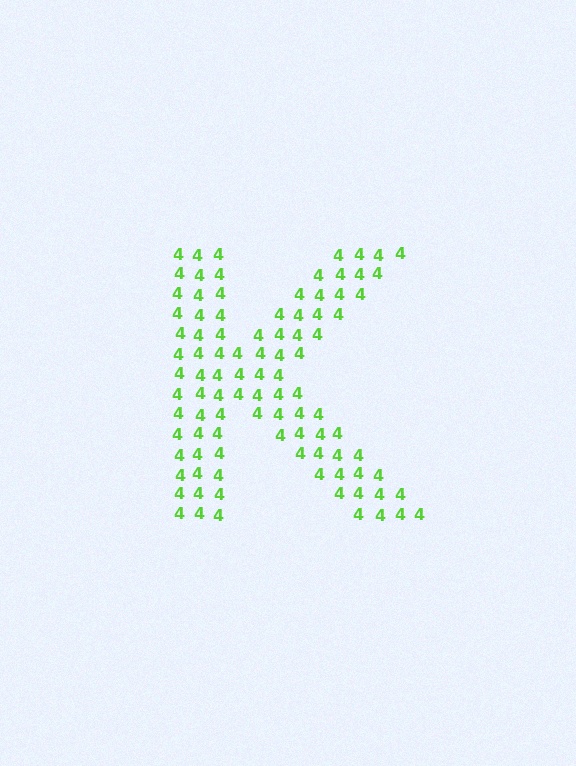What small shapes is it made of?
It is made of small digit 4's.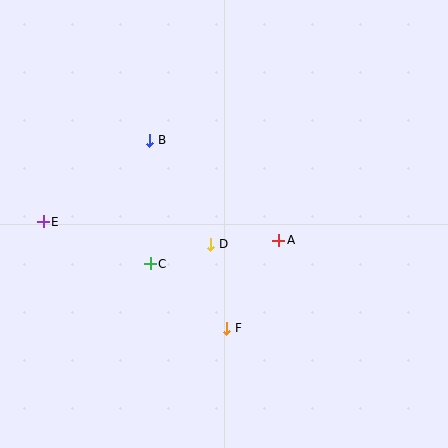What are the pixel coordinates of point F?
Point F is at (227, 328).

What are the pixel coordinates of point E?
Point E is at (43, 222).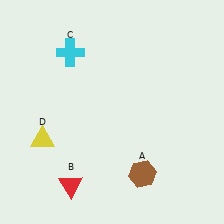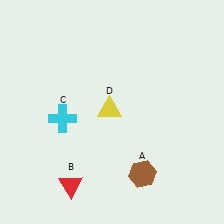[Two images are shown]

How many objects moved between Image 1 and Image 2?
2 objects moved between the two images.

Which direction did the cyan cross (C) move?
The cyan cross (C) moved down.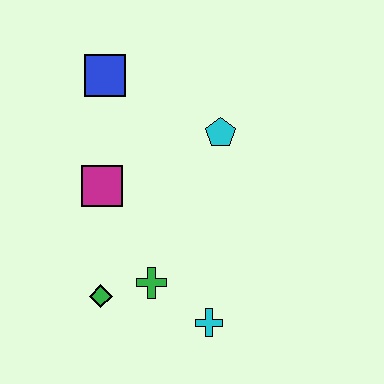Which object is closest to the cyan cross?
The green cross is closest to the cyan cross.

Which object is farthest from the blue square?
The cyan cross is farthest from the blue square.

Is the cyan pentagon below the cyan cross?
No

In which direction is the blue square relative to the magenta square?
The blue square is above the magenta square.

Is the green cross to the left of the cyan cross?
Yes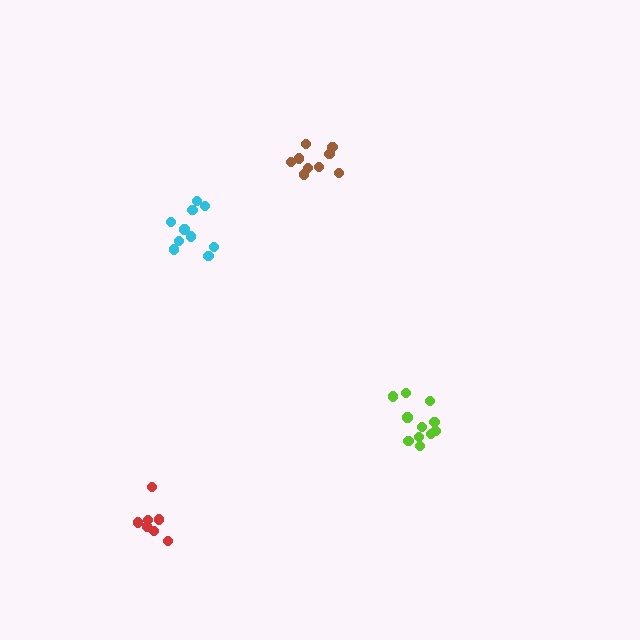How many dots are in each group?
Group 1: 11 dots, Group 2: 10 dots, Group 3: 9 dots, Group 4: 7 dots (37 total).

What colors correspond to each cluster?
The clusters are colored: lime, cyan, brown, red.